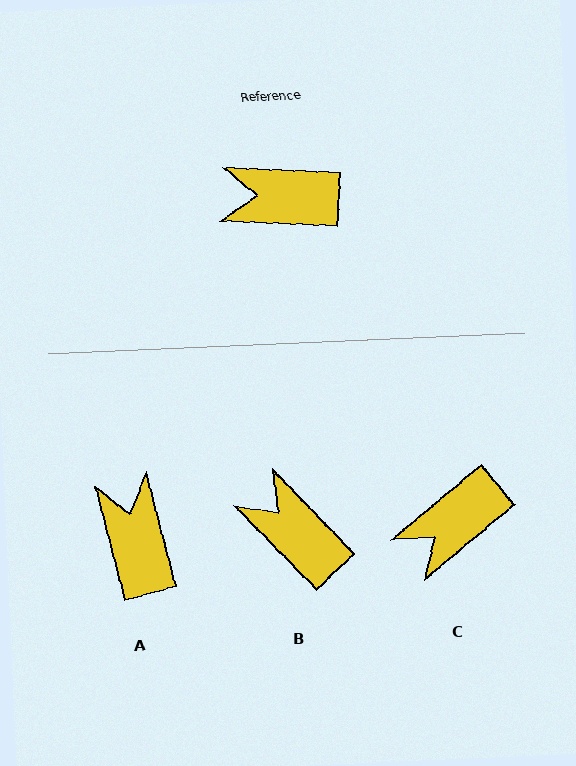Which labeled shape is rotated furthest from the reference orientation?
A, about 73 degrees away.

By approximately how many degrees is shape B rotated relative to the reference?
Approximately 43 degrees clockwise.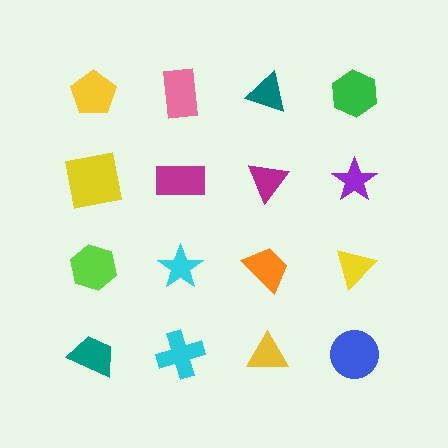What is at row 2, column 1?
A yellow square.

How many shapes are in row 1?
4 shapes.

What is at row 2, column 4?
A purple star.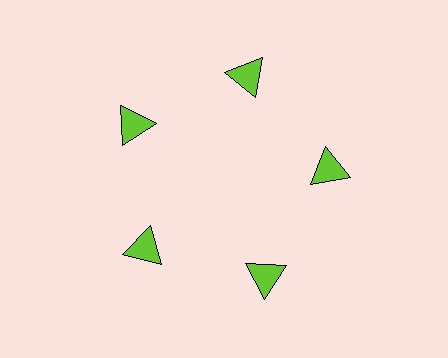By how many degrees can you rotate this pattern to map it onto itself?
The pattern maps onto itself every 72 degrees of rotation.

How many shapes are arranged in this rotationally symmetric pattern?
There are 5 shapes, arranged in 5 groups of 1.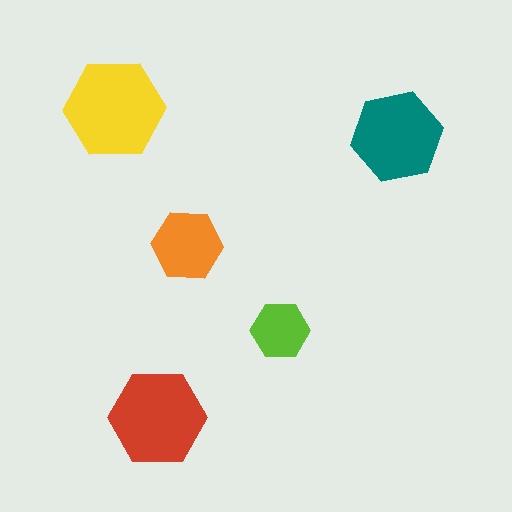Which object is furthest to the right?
The teal hexagon is rightmost.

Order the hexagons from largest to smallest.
the yellow one, the red one, the teal one, the orange one, the lime one.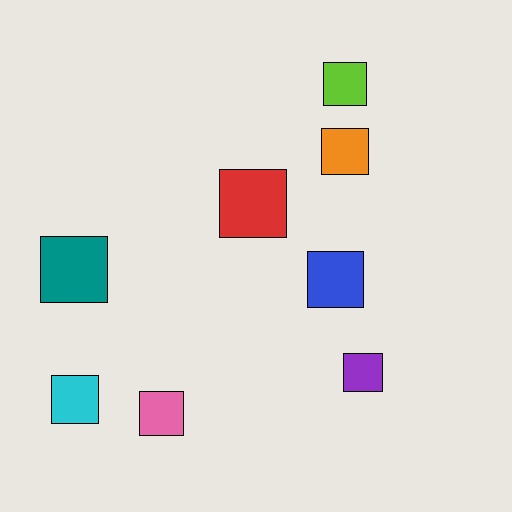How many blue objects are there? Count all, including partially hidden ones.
There is 1 blue object.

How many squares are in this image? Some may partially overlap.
There are 8 squares.